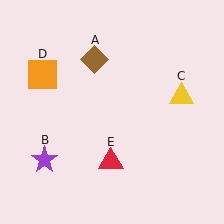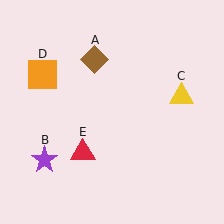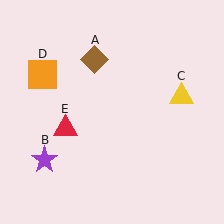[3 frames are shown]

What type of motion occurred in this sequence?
The red triangle (object E) rotated clockwise around the center of the scene.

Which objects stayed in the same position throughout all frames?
Brown diamond (object A) and purple star (object B) and yellow triangle (object C) and orange square (object D) remained stationary.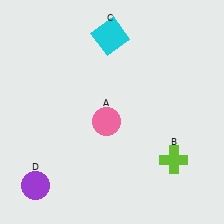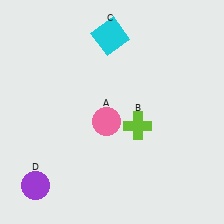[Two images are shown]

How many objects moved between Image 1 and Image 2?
1 object moved between the two images.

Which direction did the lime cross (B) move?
The lime cross (B) moved left.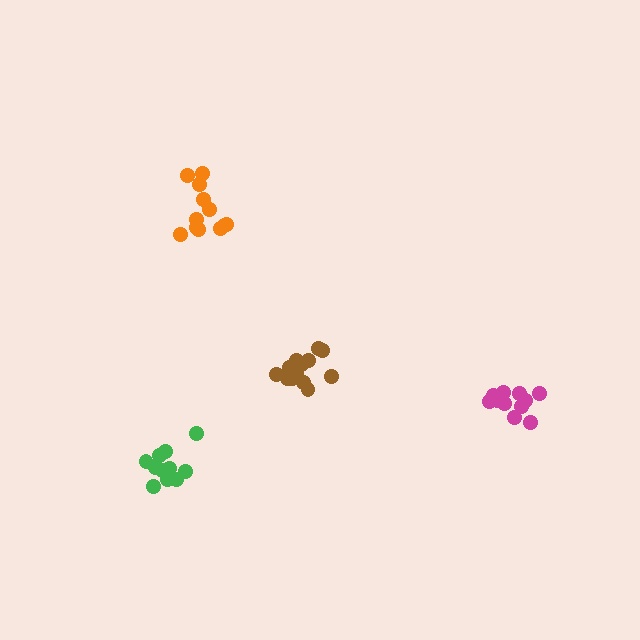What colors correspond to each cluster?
The clusters are colored: green, orange, magenta, brown.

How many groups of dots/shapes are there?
There are 4 groups.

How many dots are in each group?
Group 1: 11 dots, Group 2: 12 dots, Group 3: 11 dots, Group 4: 13 dots (47 total).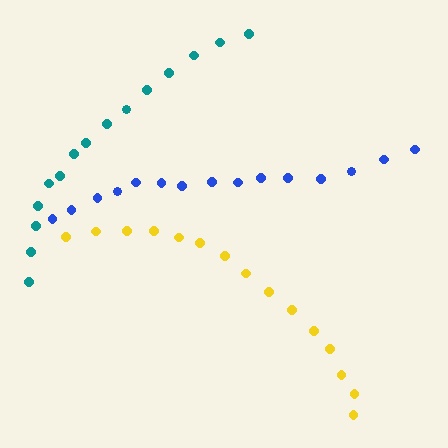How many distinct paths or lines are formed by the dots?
There are 3 distinct paths.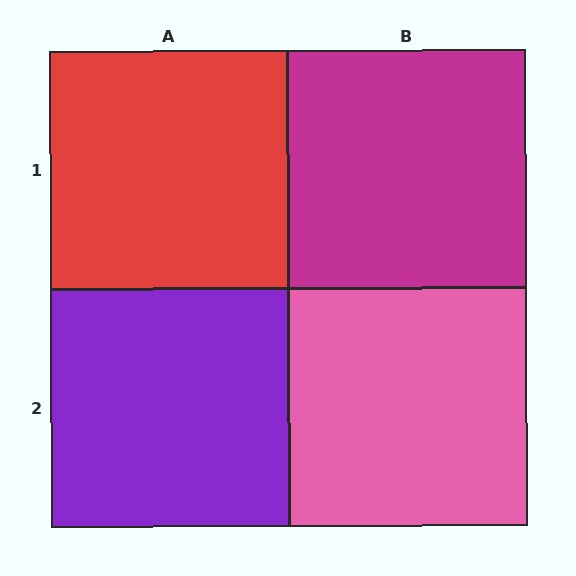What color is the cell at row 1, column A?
Red.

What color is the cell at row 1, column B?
Magenta.